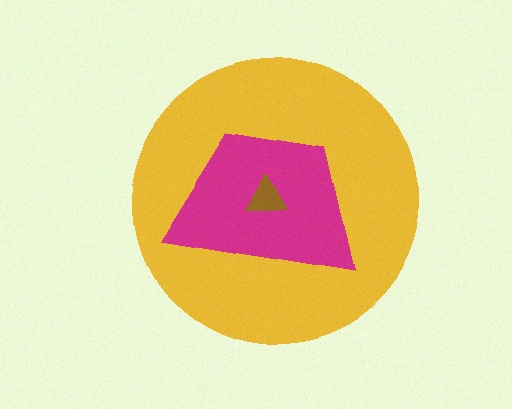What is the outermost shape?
The yellow circle.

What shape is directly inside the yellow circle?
The magenta trapezoid.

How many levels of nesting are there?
3.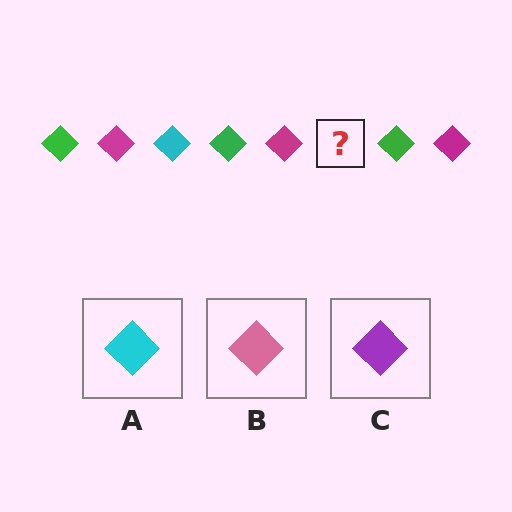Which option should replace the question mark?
Option A.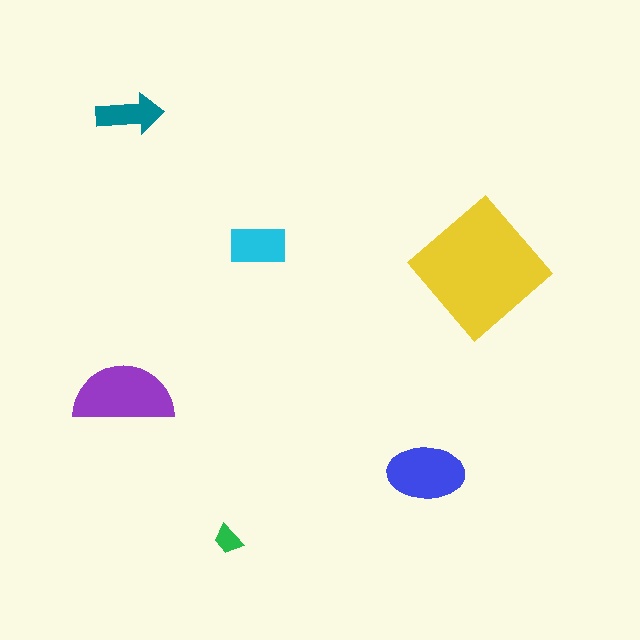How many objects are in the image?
There are 6 objects in the image.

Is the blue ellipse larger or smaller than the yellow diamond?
Smaller.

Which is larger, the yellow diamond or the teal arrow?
The yellow diamond.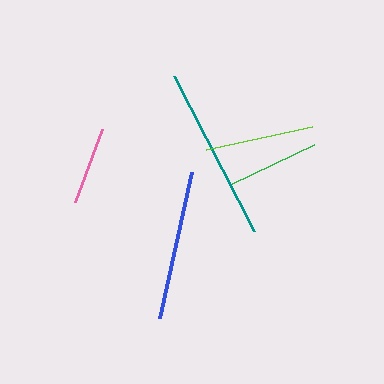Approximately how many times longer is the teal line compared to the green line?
The teal line is approximately 1.9 times the length of the green line.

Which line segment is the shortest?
The pink line is the shortest at approximately 78 pixels.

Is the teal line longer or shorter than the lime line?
The teal line is longer than the lime line.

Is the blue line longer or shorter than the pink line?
The blue line is longer than the pink line.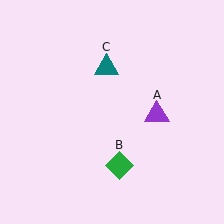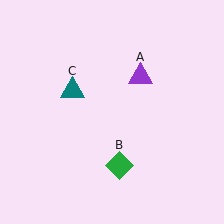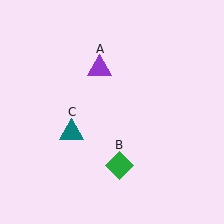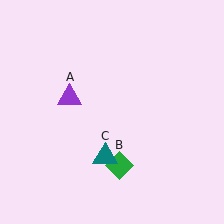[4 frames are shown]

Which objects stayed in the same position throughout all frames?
Green diamond (object B) remained stationary.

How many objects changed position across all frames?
2 objects changed position: purple triangle (object A), teal triangle (object C).